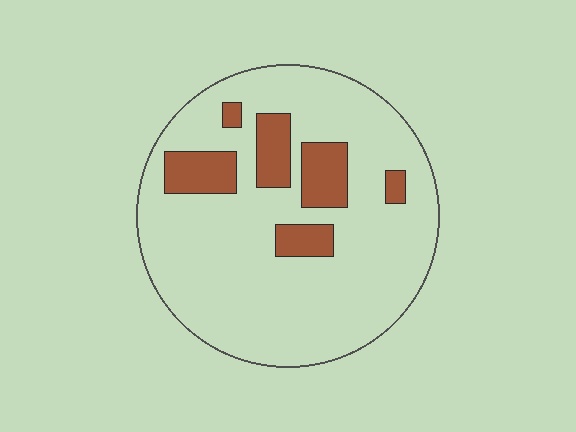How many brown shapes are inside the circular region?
6.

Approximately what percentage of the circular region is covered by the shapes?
Approximately 15%.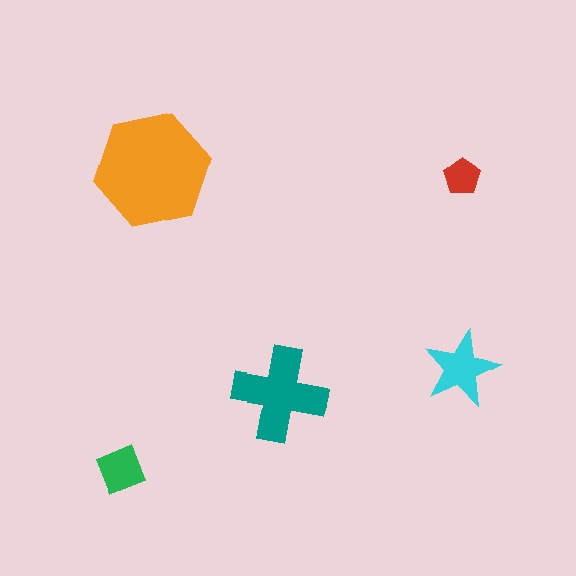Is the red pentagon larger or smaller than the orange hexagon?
Smaller.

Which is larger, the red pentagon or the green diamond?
The green diamond.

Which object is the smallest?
The red pentagon.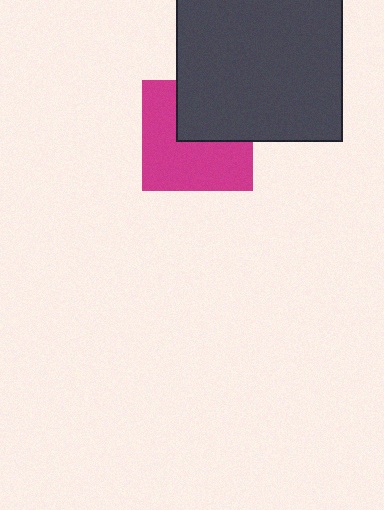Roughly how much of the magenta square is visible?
About half of it is visible (roughly 61%).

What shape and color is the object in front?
The object in front is a dark gray square.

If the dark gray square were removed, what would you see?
You would see the complete magenta square.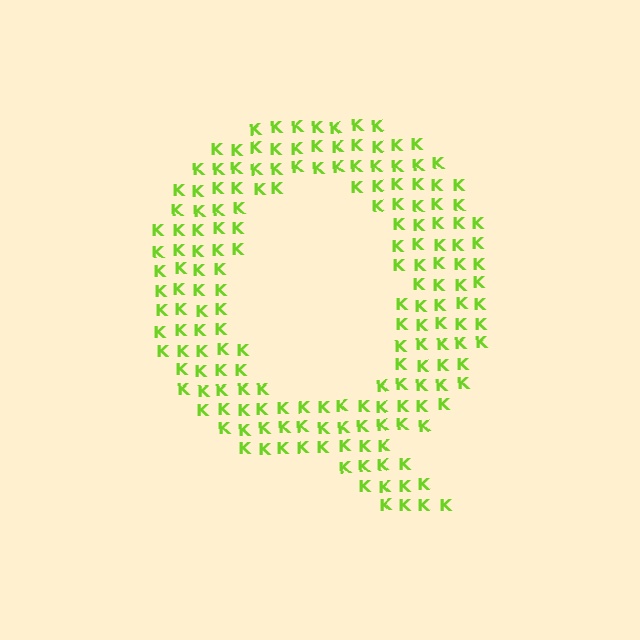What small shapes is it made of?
It is made of small letter K's.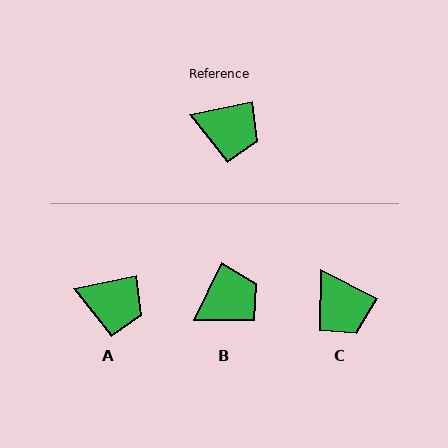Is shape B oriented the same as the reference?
No, it is off by about 52 degrees.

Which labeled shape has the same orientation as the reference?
A.